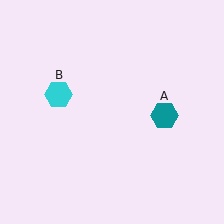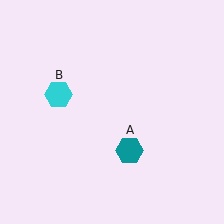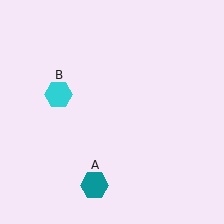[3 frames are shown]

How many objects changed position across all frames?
1 object changed position: teal hexagon (object A).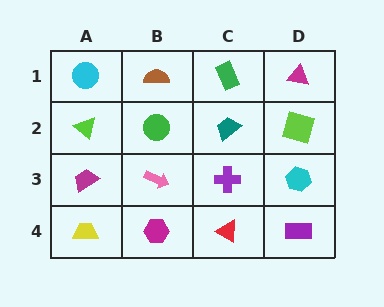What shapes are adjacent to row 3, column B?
A green circle (row 2, column B), a magenta hexagon (row 4, column B), a magenta trapezoid (row 3, column A), a purple cross (row 3, column C).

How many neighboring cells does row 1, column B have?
3.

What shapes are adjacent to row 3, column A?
A lime triangle (row 2, column A), a yellow trapezoid (row 4, column A), a pink arrow (row 3, column B).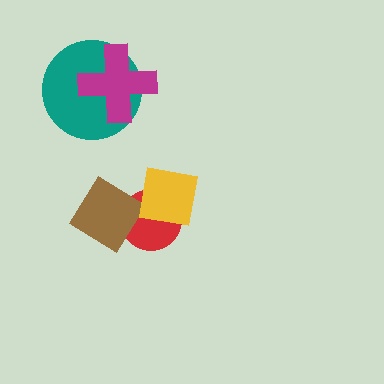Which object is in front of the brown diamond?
The yellow square is in front of the brown diamond.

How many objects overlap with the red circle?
2 objects overlap with the red circle.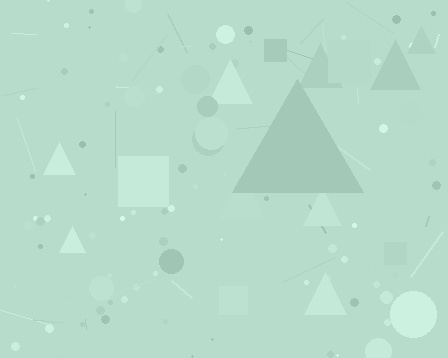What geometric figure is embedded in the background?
A triangle is embedded in the background.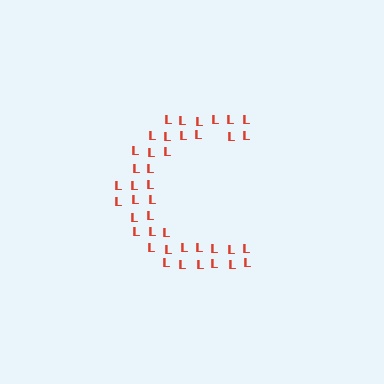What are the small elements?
The small elements are letter L's.